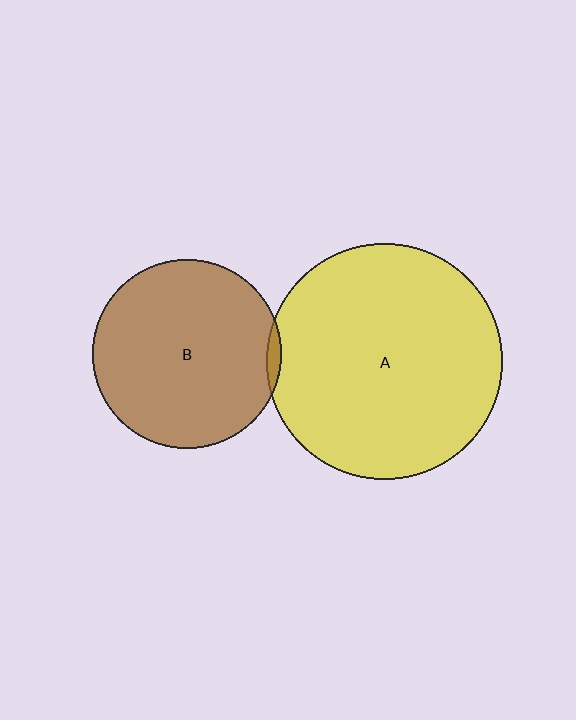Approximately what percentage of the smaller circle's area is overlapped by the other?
Approximately 5%.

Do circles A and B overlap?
Yes.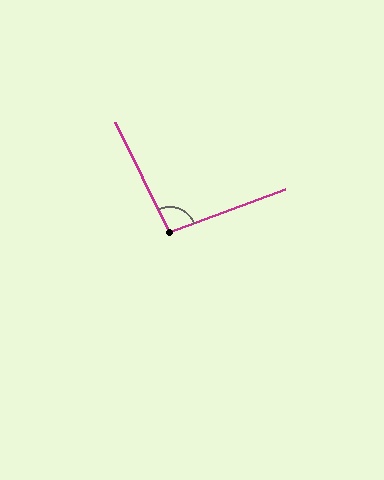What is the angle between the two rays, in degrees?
Approximately 96 degrees.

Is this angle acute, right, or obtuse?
It is obtuse.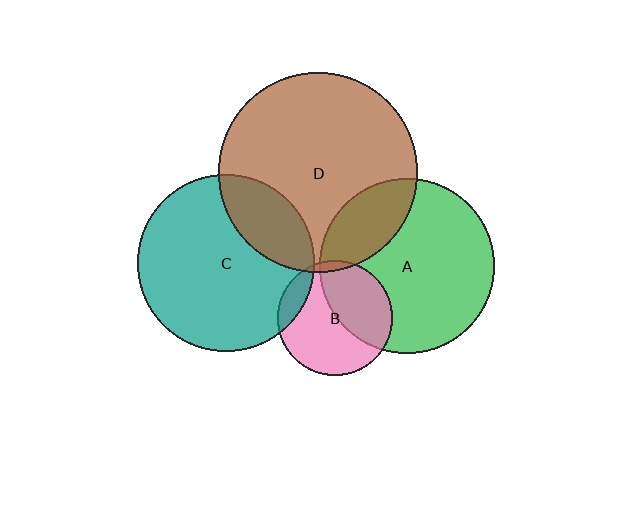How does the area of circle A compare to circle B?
Approximately 2.3 times.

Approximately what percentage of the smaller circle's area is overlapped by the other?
Approximately 40%.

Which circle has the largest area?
Circle D (brown).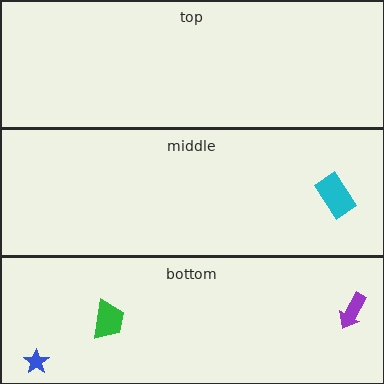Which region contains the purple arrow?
The bottom region.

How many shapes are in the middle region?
1.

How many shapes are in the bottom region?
3.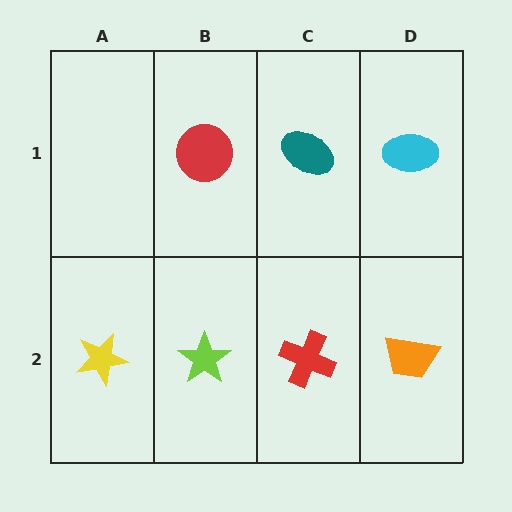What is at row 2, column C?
A red cross.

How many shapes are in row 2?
4 shapes.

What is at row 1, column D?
A cyan ellipse.